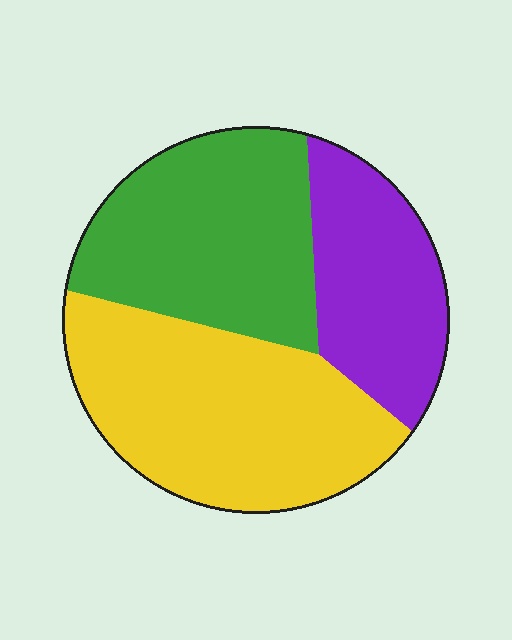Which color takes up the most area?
Yellow, at roughly 40%.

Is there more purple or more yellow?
Yellow.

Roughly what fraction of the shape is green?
Green takes up about one third (1/3) of the shape.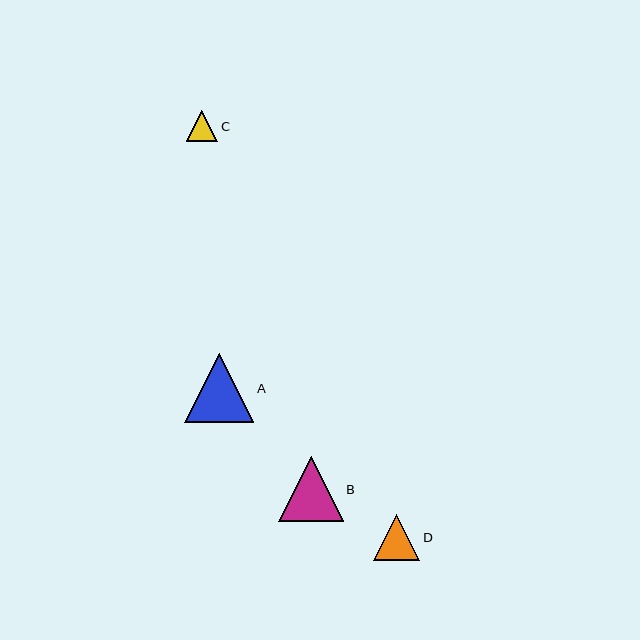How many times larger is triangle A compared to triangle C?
Triangle A is approximately 2.2 times the size of triangle C.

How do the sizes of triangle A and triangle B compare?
Triangle A and triangle B are approximately the same size.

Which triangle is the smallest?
Triangle C is the smallest with a size of approximately 31 pixels.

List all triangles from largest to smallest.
From largest to smallest: A, B, D, C.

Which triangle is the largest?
Triangle A is the largest with a size of approximately 69 pixels.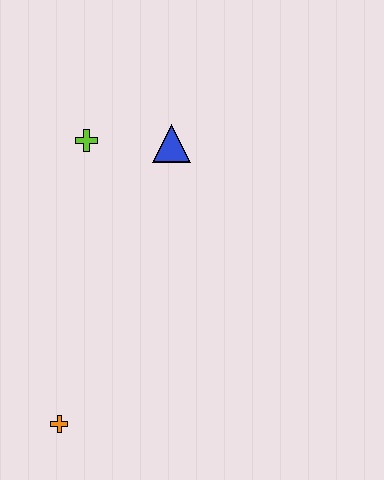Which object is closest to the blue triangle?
The lime cross is closest to the blue triangle.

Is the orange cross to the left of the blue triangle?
Yes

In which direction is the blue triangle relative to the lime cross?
The blue triangle is to the right of the lime cross.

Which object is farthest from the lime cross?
The orange cross is farthest from the lime cross.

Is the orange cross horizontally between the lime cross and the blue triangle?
No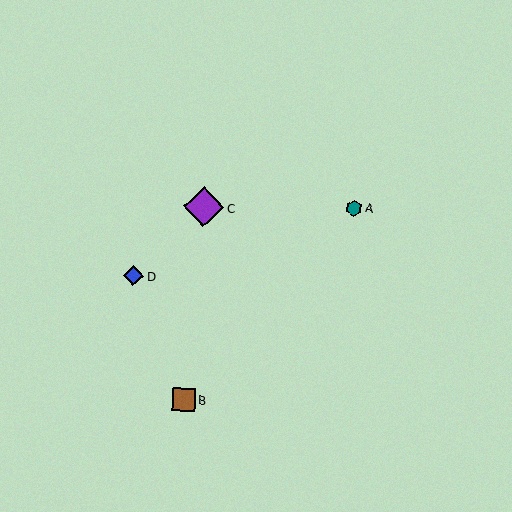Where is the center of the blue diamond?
The center of the blue diamond is at (133, 276).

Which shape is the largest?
The purple diamond (labeled C) is the largest.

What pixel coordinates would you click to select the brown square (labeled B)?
Click at (184, 399) to select the brown square B.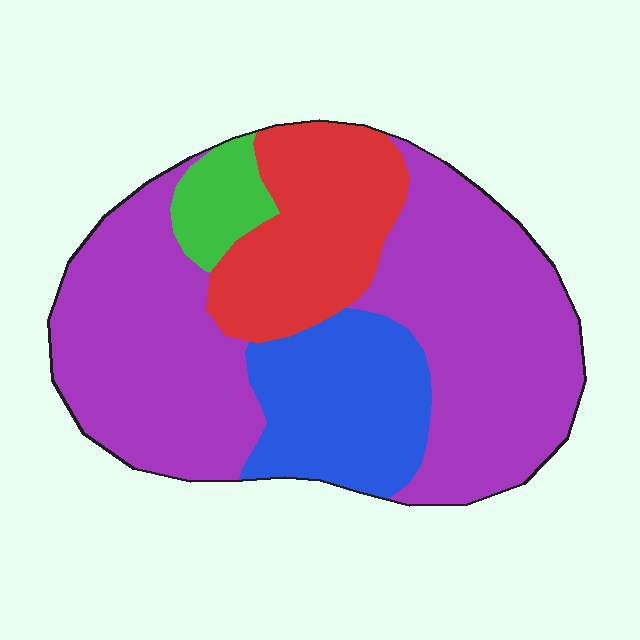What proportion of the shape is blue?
Blue takes up about one sixth (1/6) of the shape.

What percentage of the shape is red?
Red takes up about one fifth (1/5) of the shape.